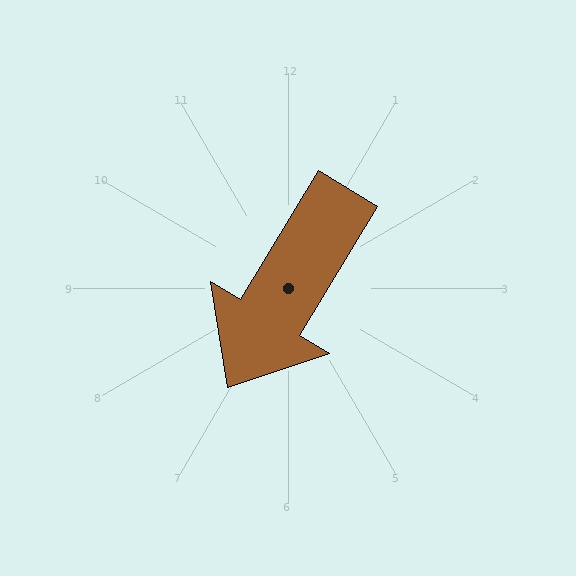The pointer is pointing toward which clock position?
Roughly 7 o'clock.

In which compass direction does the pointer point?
Southwest.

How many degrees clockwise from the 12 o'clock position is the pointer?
Approximately 211 degrees.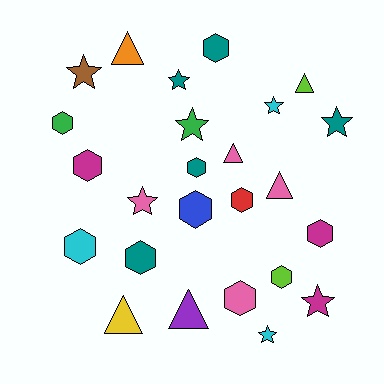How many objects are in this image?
There are 25 objects.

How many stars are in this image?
There are 8 stars.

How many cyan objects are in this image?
There are 3 cyan objects.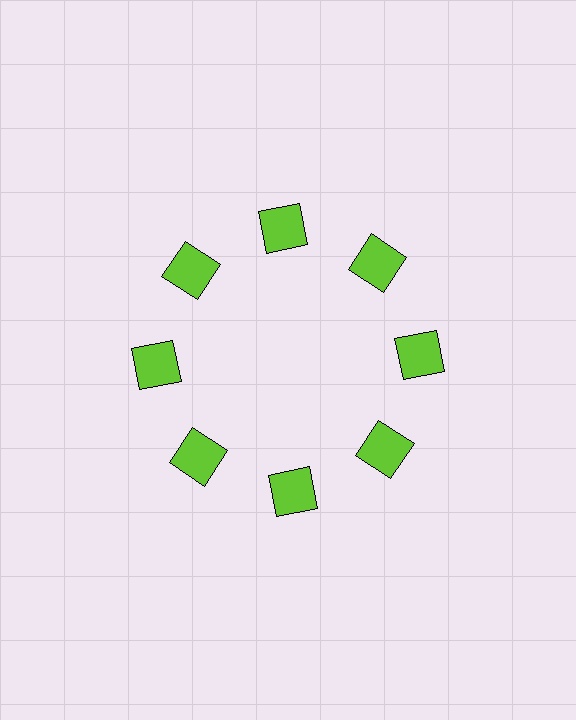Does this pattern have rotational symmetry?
Yes, this pattern has 8-fold rotational symmetry. It looks the same after rotating 45 degrees around the center.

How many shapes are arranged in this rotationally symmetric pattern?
There are 8 shapes, arranged in 8 groups of 1.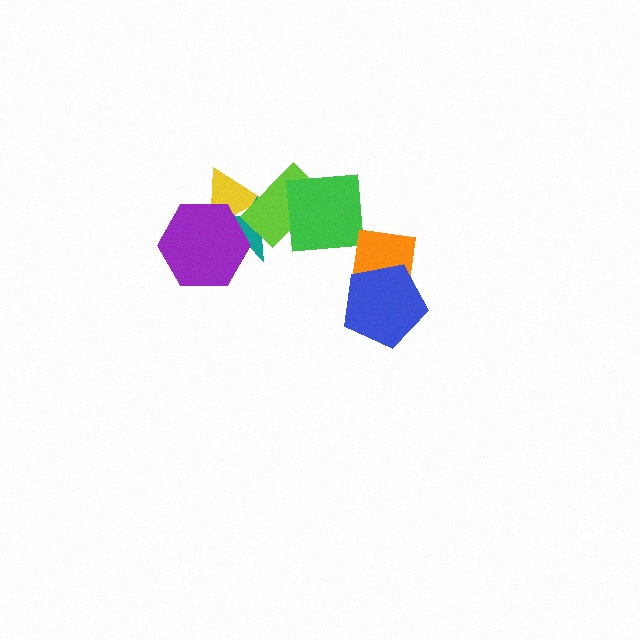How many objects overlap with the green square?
1 object overlaps with the green square.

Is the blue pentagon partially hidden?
No, no other shape covers it.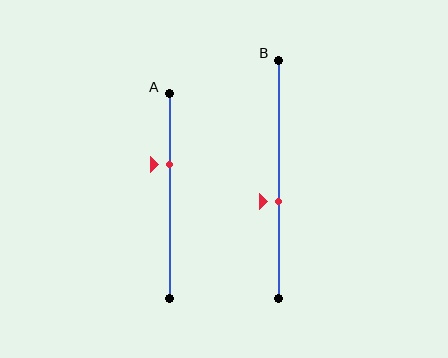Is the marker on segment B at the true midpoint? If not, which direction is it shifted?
No, the marker on segment B is shifted downward by about 9% of the segment length.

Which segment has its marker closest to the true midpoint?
Segment B has its marker closest to the true midpoint.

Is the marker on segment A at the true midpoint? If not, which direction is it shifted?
No, the marker on segment A is shifted upward by about 15% of the segment length.